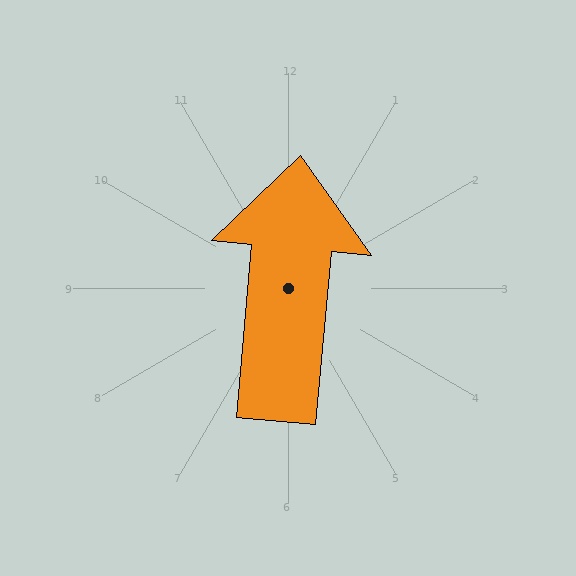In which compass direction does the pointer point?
North.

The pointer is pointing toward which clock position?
Roughly 12 o'clock.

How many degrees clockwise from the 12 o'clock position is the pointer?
Approximately 5 degrees.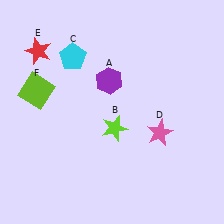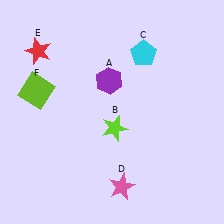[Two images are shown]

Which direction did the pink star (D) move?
The pink star (D) moved down.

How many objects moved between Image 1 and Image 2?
2 objects moved between the two images.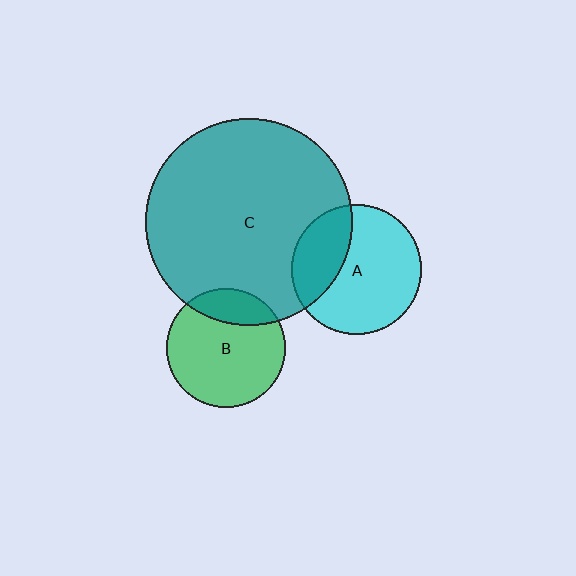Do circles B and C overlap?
Yes.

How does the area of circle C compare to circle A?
Approximately 2.5 times.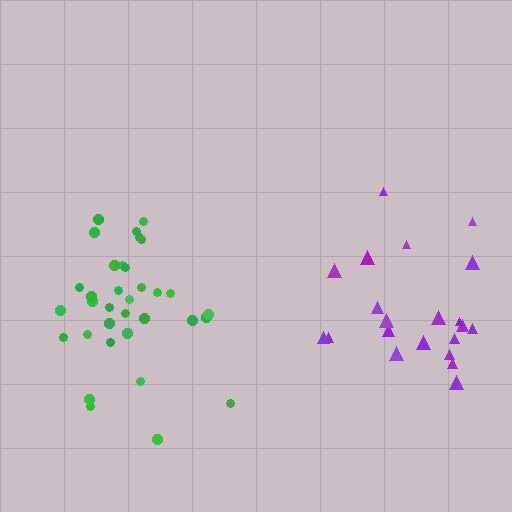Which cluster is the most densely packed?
Green.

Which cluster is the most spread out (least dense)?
Purple.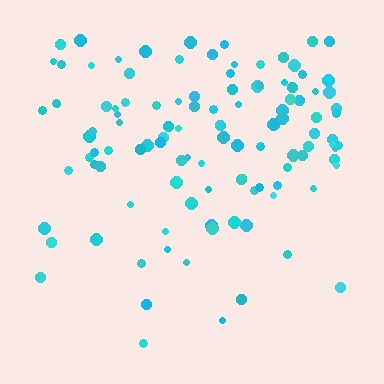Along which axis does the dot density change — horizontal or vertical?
Vertical.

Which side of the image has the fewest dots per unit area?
The bottom.